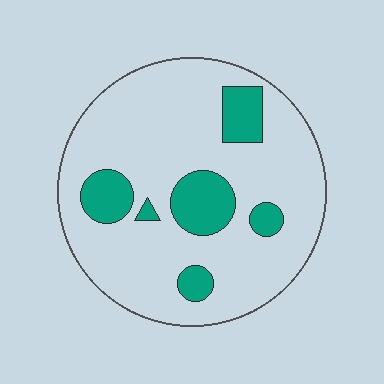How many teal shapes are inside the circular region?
6.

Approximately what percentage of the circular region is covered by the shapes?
Approximately 20%.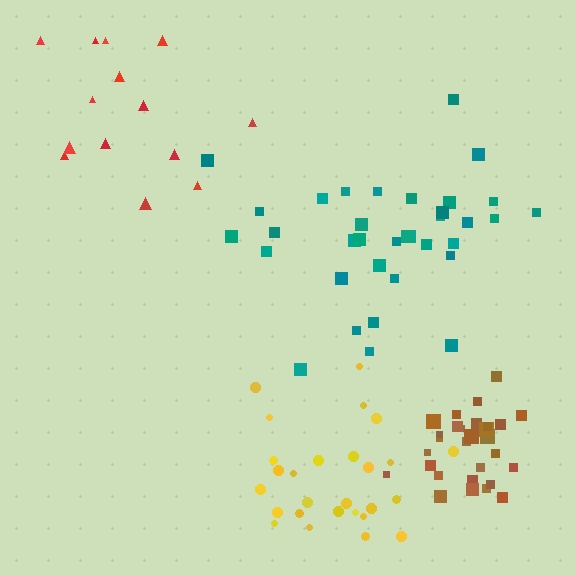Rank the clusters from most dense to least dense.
brown, teal, yellow, red.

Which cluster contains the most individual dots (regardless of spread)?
Teal (35).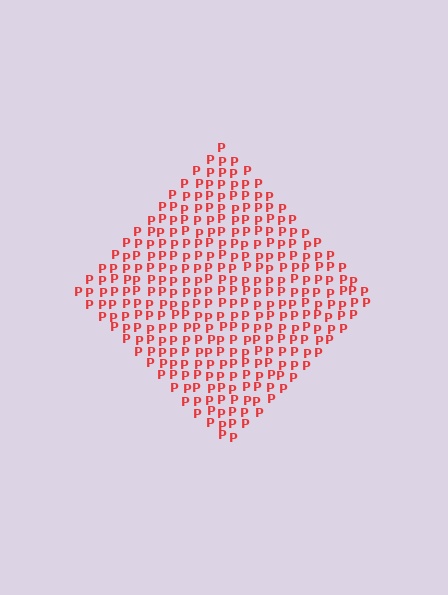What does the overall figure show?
The overall figure shows a diamond.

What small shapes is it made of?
It is made of small letter P's.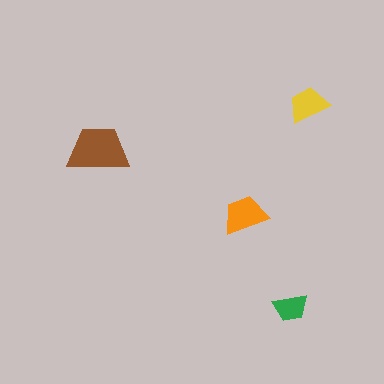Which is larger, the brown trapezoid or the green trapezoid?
The brown one.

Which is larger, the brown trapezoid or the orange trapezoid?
The brown one.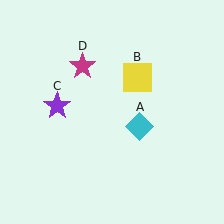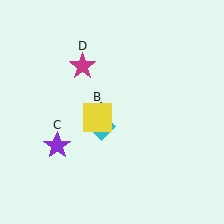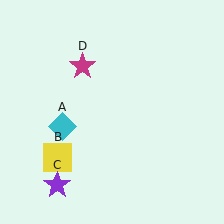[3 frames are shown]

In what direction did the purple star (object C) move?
The purple star (object C) moved down.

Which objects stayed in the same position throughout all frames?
Magenta star (object D) remained stationary.